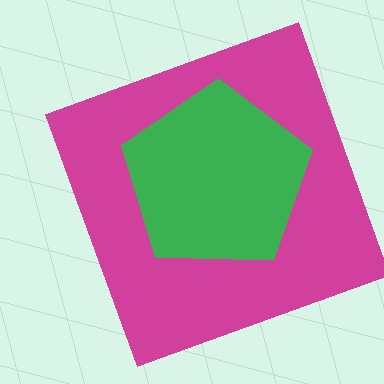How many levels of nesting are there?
2.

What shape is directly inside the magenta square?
The green pentagon.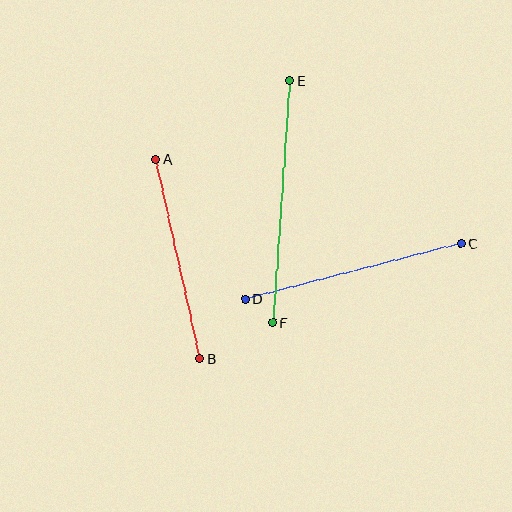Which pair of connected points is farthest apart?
Points E and F are farthest apart.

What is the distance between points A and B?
The distance is approximately 204 pixels.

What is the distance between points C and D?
The distance is approximately 222 pixels.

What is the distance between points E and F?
The distance is approximately 243 pixels.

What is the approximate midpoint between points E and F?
The midpoint is at approximately (281, 202) pixels.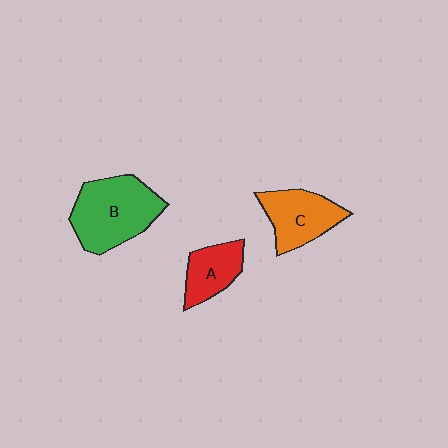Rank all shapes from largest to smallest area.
From largest to smallest: B (green), C (orange), A (red).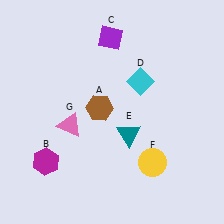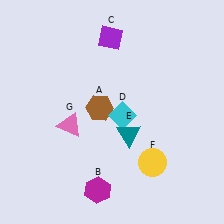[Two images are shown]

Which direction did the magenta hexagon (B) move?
The magenta hexagon (B) moved right.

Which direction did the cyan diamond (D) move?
The cyan diamond (D) moved down.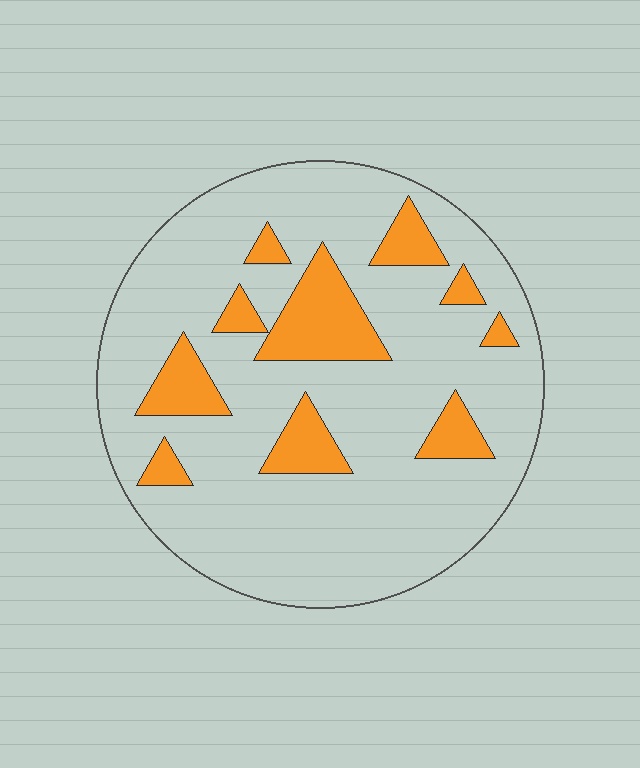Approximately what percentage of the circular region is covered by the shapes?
Approximately 20%.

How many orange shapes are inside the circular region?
10.